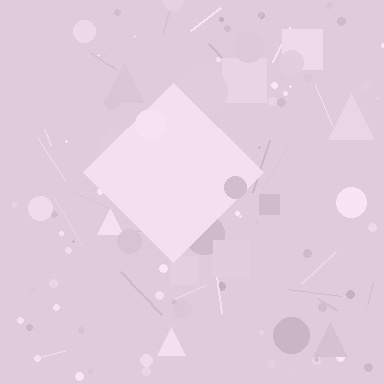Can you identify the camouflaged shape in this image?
The camouflaged shape is a diamond.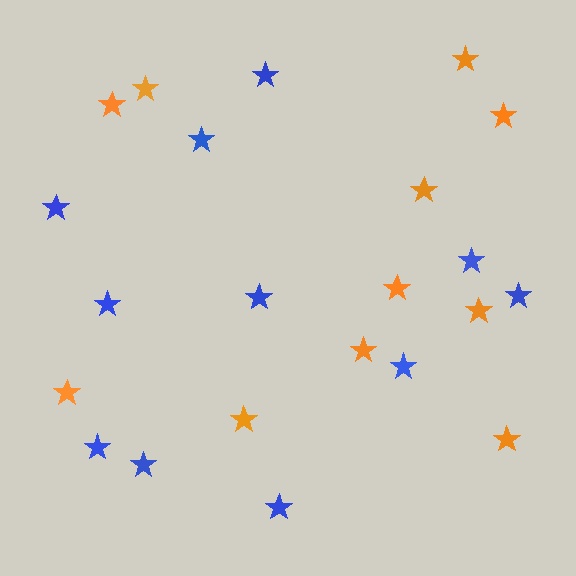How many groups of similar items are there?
There are 2 groups: one group of blue stars (11) and one group of orange stars (11).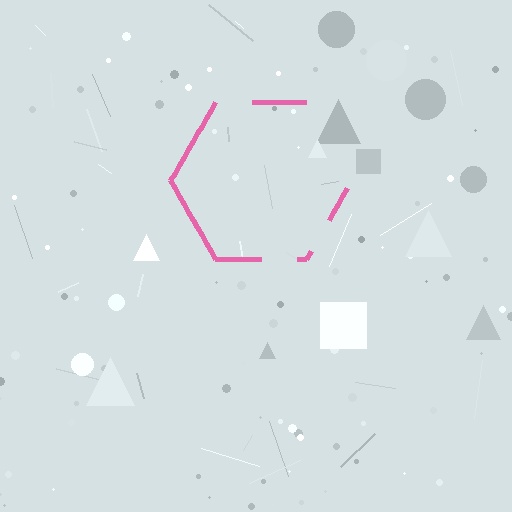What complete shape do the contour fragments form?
The contour fragments form a hexagon.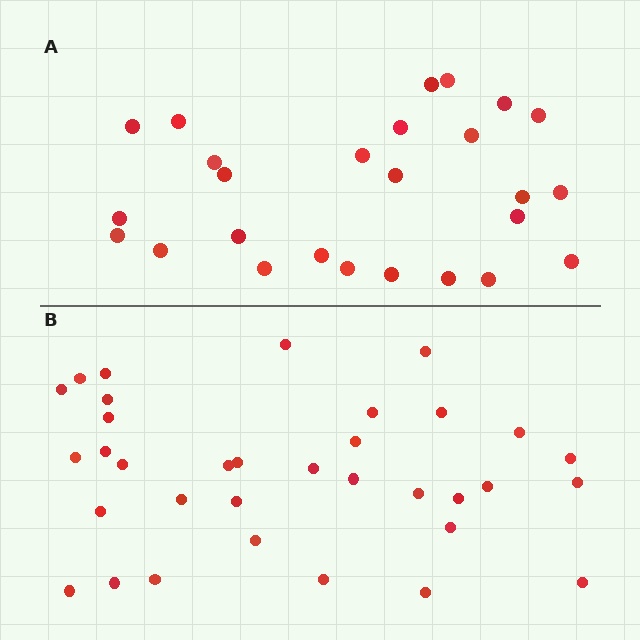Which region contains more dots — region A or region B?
Region B (the bottom region) has more dots.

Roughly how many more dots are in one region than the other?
Region B has roughly 8 or so more dots than region A.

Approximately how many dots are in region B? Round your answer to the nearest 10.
About 30 dots. (The exact count is 34, which rounds to 30.)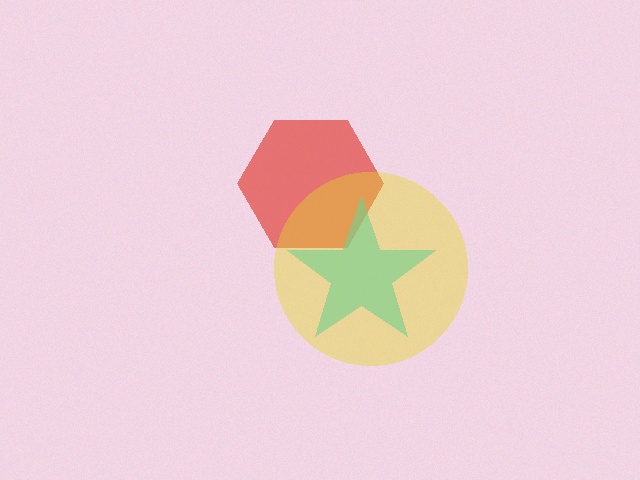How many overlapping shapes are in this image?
There are 3 overlapping shapes in the image.